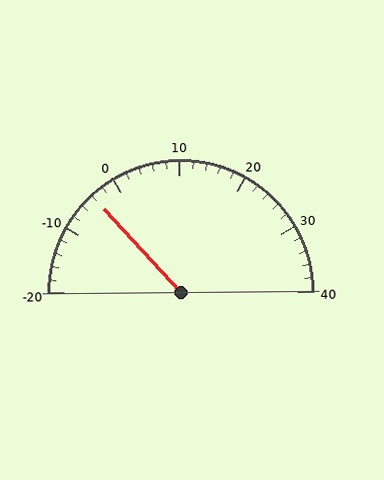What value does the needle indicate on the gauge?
The needle indicates approximately -4.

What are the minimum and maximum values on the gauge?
The gauge ranges from -20 to 40.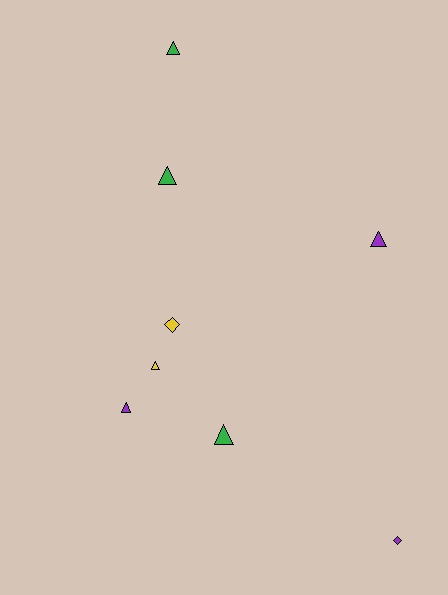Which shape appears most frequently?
Triangle, with 6 objects.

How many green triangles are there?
There are 3 green triangles.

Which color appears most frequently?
Purple, with 3 objects.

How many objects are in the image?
There are 8 objects.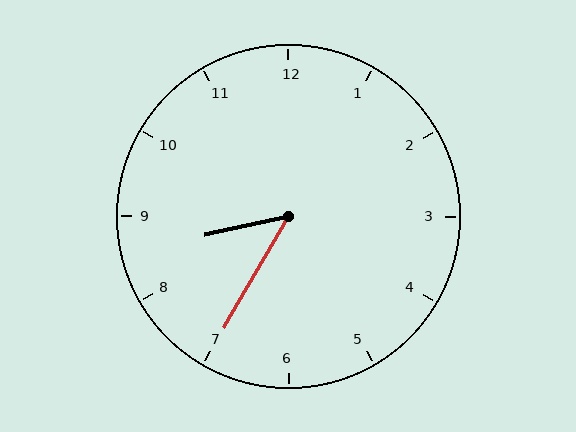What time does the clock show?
8:35.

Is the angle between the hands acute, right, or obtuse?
It is acute.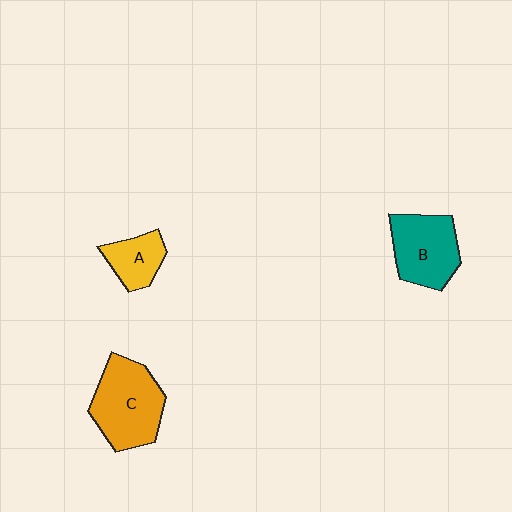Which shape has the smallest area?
Shape A (yellow).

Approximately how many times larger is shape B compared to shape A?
Approximately 1.7 times.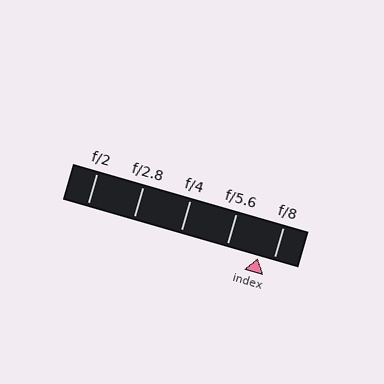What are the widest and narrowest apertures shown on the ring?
The widest aperture shown is f/2 and the narrowest is f/8.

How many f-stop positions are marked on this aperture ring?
There are 5 f-stop positions marked.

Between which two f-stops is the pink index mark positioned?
The index mark is between f/5.6 and f/8.